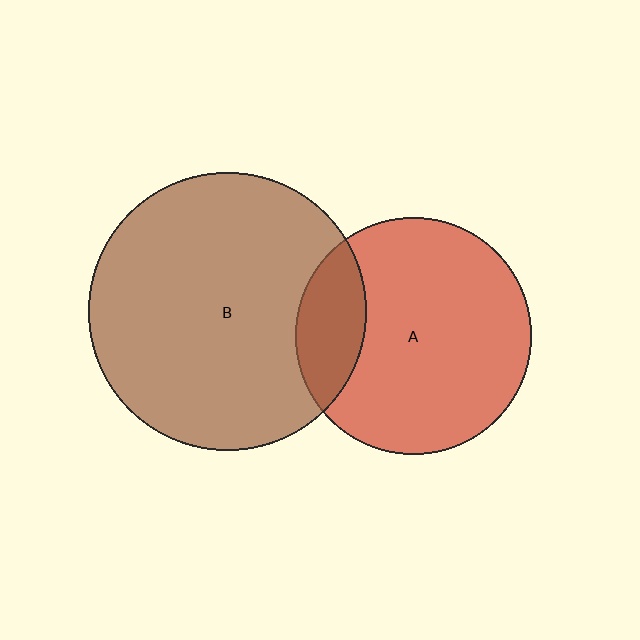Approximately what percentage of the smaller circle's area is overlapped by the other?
Approximately 20%.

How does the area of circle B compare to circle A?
Approximately 1.4 times.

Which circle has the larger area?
Circle B (brown).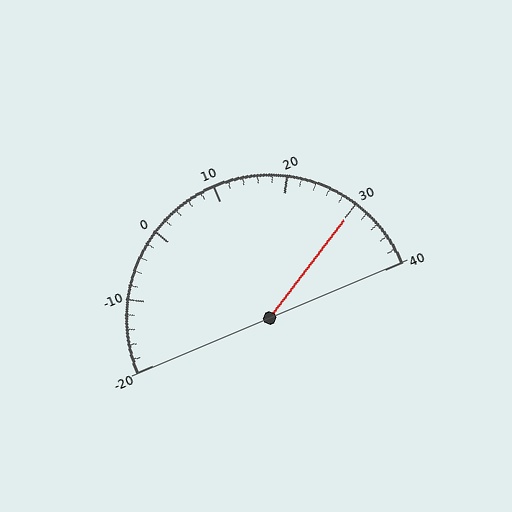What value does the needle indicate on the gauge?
The needle indicates approximately 30.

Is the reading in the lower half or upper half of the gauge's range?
The reading is in the upper half of the range (-20 to 40).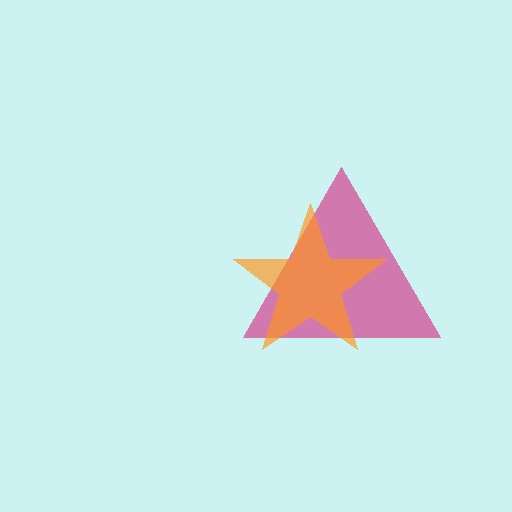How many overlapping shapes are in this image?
There are 2 overlapping shapes in the image.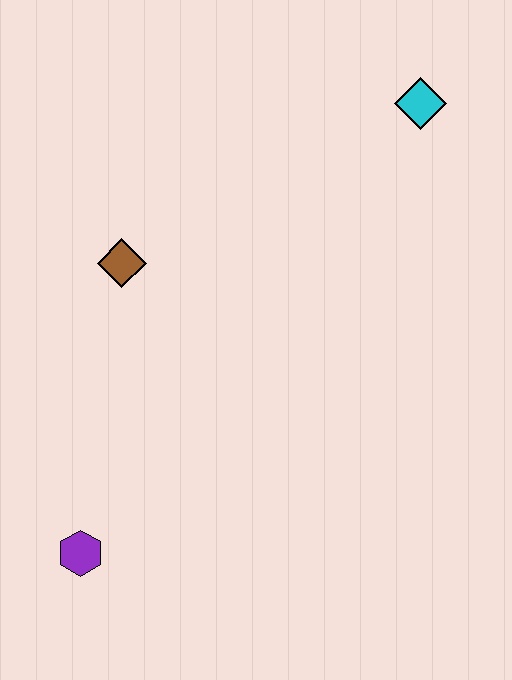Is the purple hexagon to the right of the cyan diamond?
No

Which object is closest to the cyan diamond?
The brown diamond is closest to the cyan diamond.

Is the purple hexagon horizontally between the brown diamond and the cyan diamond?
No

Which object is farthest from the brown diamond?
The cyan diamond is farthest from the brown diamond.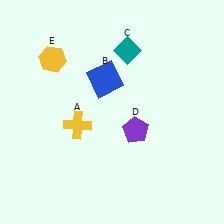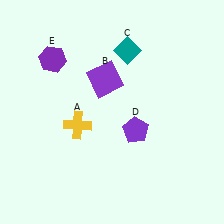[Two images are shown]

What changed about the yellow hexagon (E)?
In Image 1, E is yellow. In Image 2, it changed to purple.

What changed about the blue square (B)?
In Image 1, B is blue. In Image 2, it changed to purple.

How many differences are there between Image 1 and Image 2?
There are 2 differences between the two images.